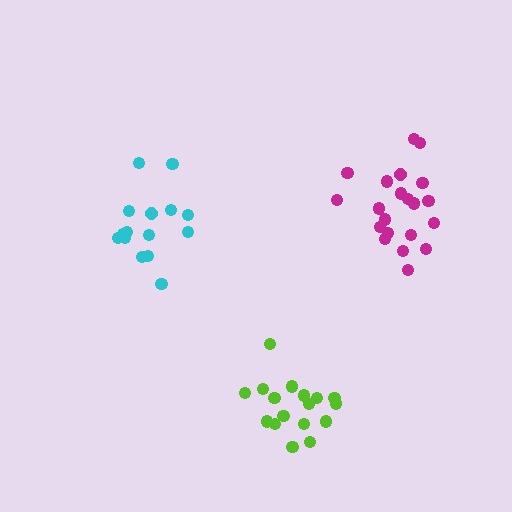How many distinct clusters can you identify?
There are 3 distinct clusters.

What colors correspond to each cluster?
The clusters are colored: cyan, magenta, lime.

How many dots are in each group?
Group 1: 15 dots, Group 2: 21 dots, Group 3: 18 dots (54 total).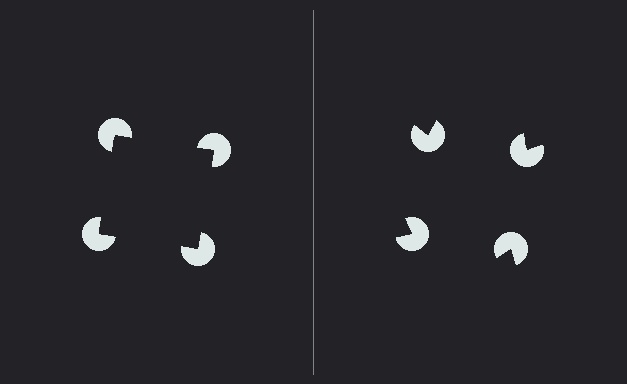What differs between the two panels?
The pac-man discs are positioned identically on both sides; only the wedge orientations differ. On the left they align to a square; on the right they are misaligned.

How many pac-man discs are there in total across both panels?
8 — 4 on each side.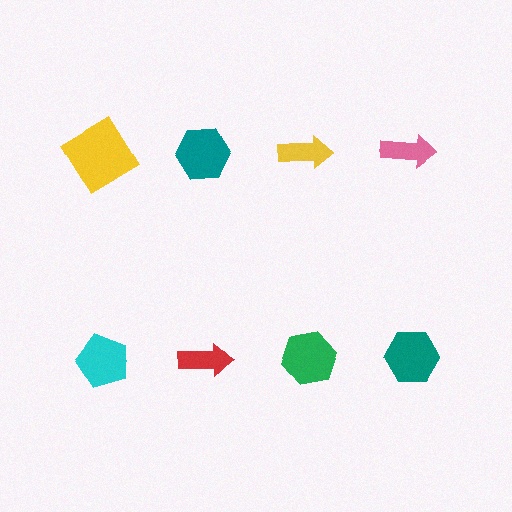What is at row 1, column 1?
A yellow diamond.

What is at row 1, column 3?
A yellow arrow.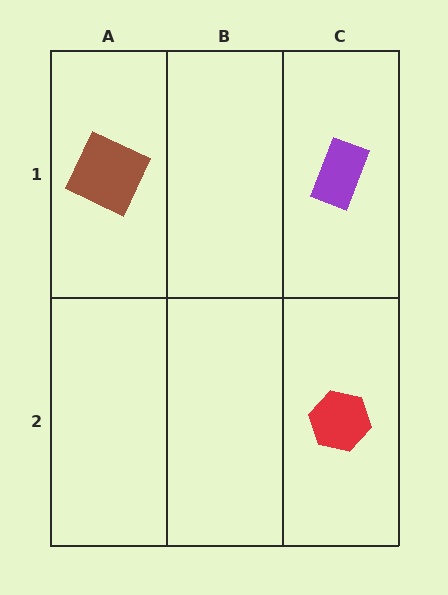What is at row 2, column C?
A red hexagon.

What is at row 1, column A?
A brown square.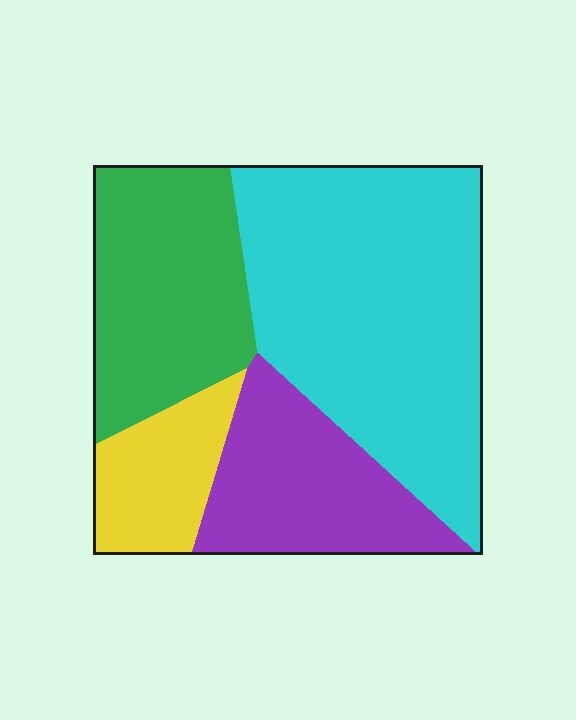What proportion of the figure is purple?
Purple covers about 20% of the figure.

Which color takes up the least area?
Yellow, at roughly 10%.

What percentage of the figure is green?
Green takes up about one quarter (1/4) of the figure.